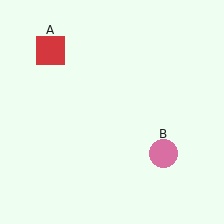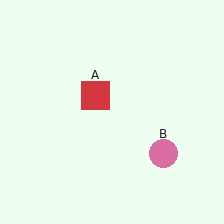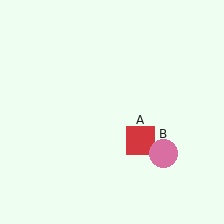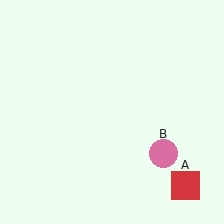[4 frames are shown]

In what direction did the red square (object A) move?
The red square (object A) moved down and to the right.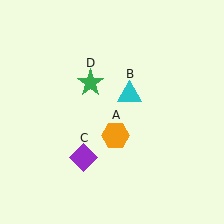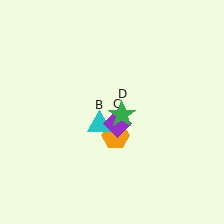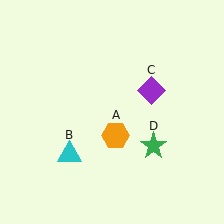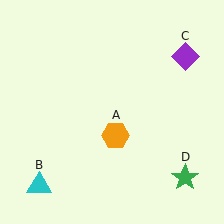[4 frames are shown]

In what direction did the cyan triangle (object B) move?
The cyan triangle (object B) moved down and to the left.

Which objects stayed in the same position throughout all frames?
Orange hexagon (object A) remained stationary.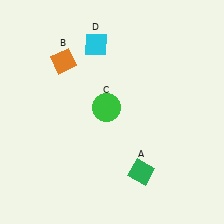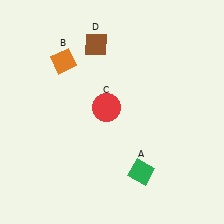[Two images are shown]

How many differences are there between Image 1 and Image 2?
There are 2 differences between the two images.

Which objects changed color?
C changed from green to red. D changed from cyan to brown.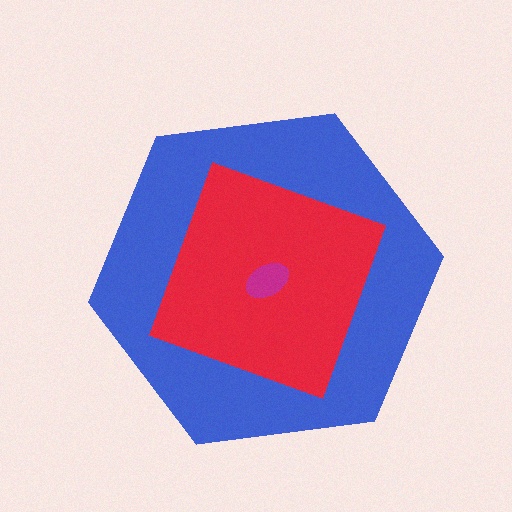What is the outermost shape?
The blue hexagon.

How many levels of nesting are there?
3.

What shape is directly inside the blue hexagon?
The red square.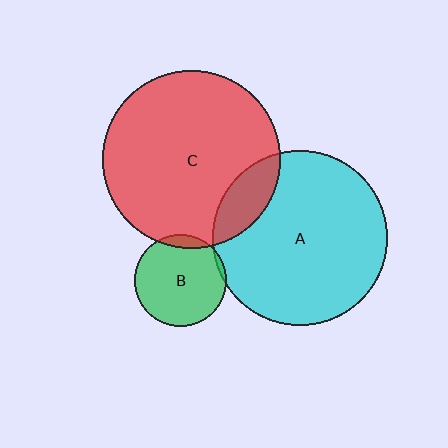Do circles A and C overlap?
Yes.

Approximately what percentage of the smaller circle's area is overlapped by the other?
Approximately 15%.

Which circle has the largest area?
Circle C (red).